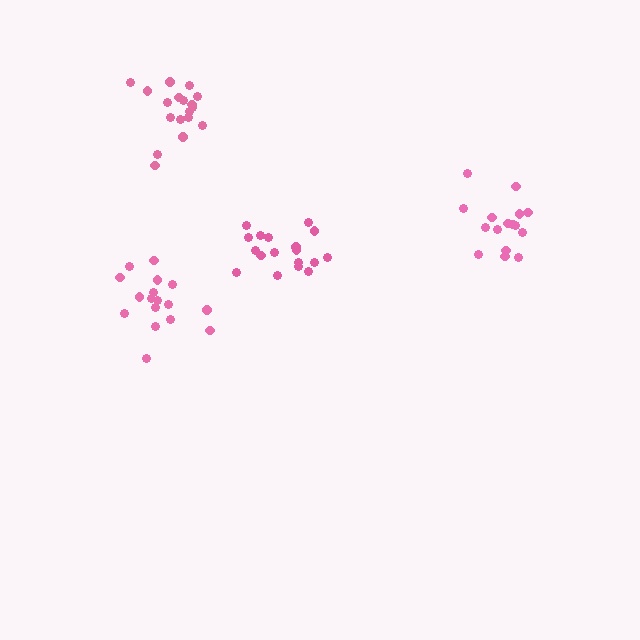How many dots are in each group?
Group 1: 18 dots, Group 2: 16 dots, Group 3: 17 dots, Group 4: 18 dots (69 total).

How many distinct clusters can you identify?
There are 4 distinct clusters.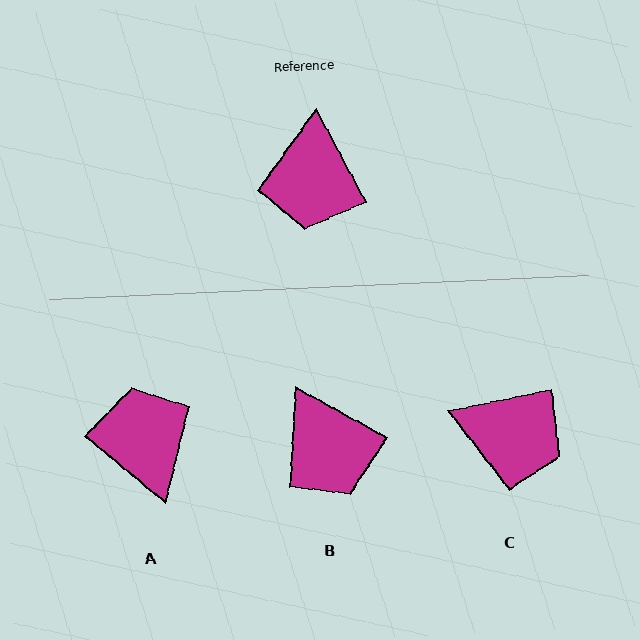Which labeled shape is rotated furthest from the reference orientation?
A, about 158 degrees away.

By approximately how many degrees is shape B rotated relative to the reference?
Approximately 33 degrees counter-clockwise.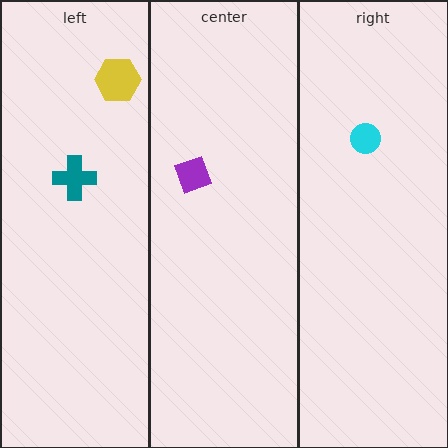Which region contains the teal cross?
The left region.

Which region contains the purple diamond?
The center region.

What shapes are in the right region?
The cyan circle.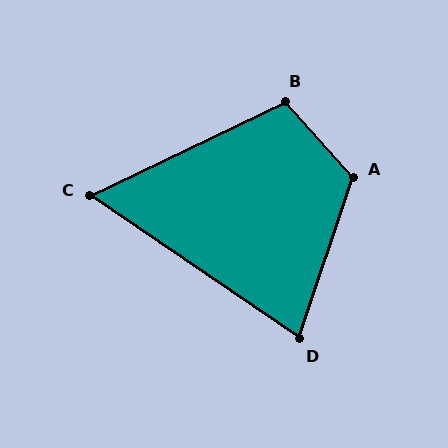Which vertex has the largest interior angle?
A, at approximately 120 degrees.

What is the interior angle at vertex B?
Approximately 106 degrees (obtuse).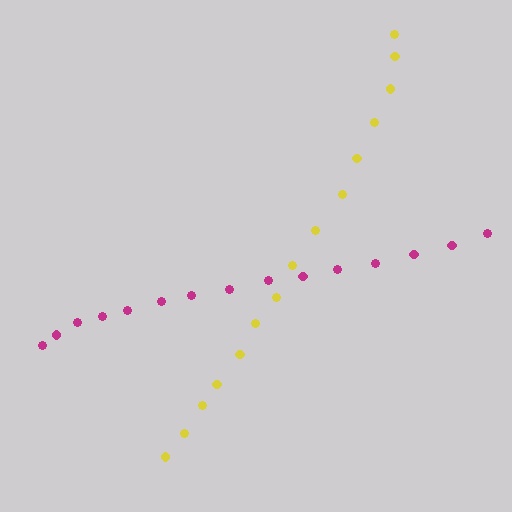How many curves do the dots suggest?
There are 2 distinct paths.